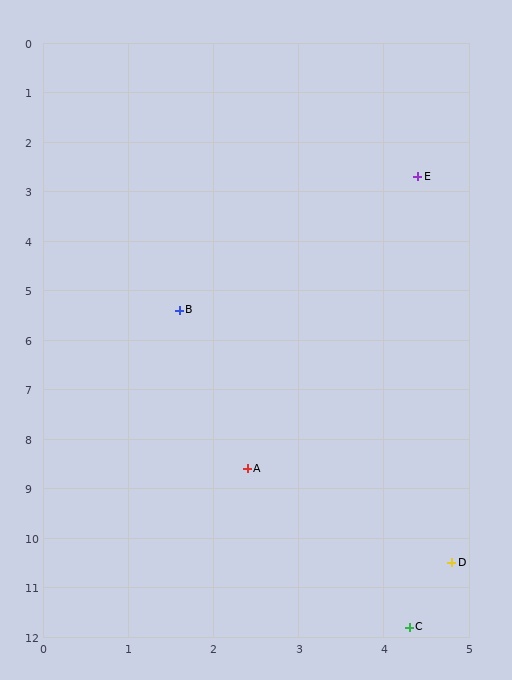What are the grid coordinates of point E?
Point E is at approximately (4.4, 2.7).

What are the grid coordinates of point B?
Point B is at approximately (1.6, 5.4).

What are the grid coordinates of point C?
Point C is at approximately (4.3, 11.8).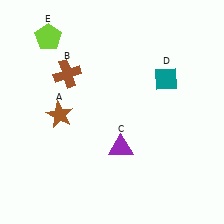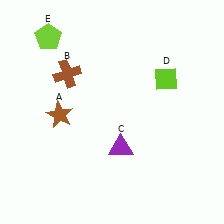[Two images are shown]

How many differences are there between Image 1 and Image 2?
There is 1 difference between the two images.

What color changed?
The diamond (D) changed from teal in Image 1 to lime in Image 2.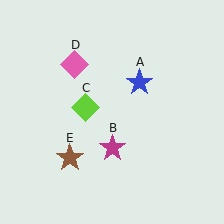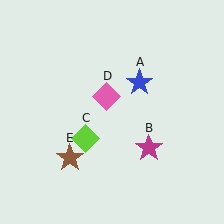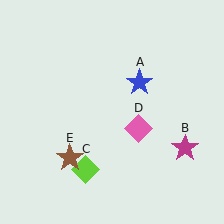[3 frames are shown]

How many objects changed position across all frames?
3 objects changed position: magenta star (object B), lime diamond (object C), pink diamond (object D).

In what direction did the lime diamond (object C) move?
The lime diamond (object C) moved down.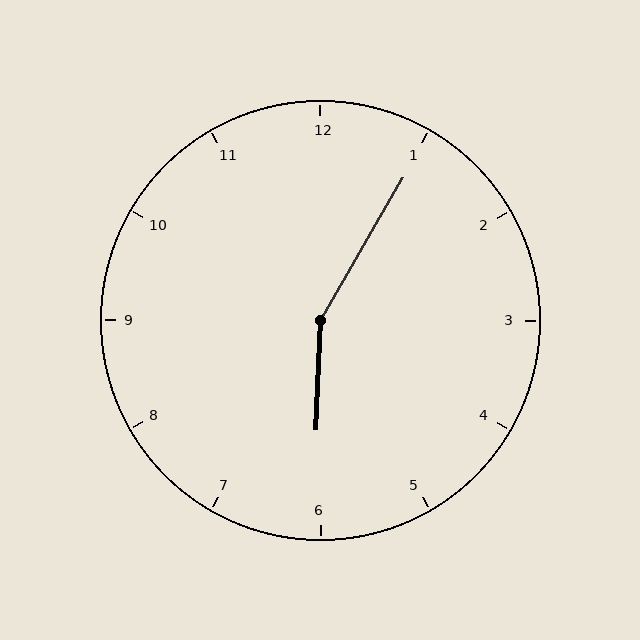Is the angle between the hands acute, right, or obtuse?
It is obtuse.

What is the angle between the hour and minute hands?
Approximately 152 degrees.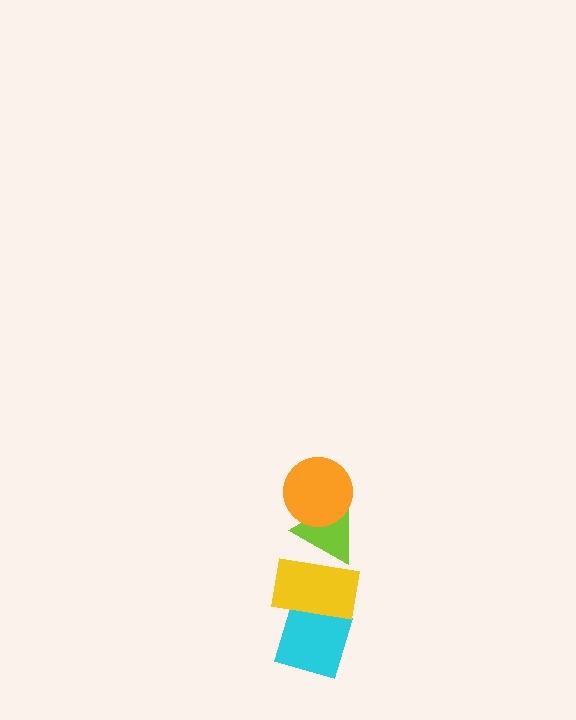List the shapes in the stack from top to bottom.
From top to bottom: the orange circle, the lime triangle, the yellow rectangle, the cyan diamond.